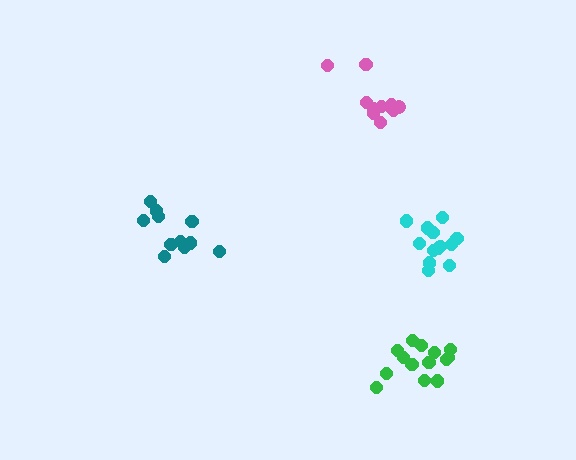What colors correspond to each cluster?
The clusters are colored: cyan, teal, green, pink.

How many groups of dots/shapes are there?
There are 4 groups.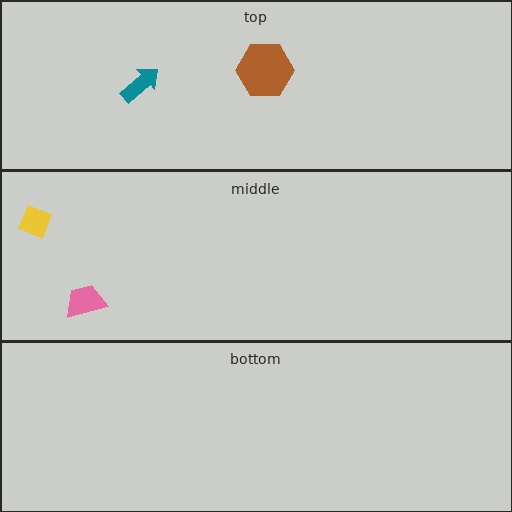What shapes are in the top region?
The brown hexagon, the teal arrow.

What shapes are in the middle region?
The yellow diamond, the pink trapezoid.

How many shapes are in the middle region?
2.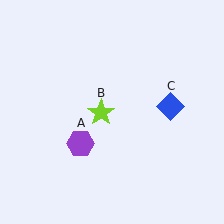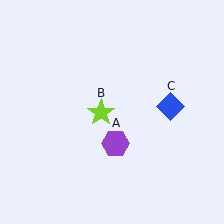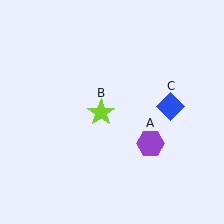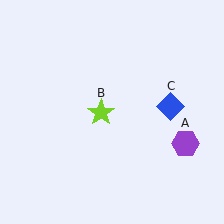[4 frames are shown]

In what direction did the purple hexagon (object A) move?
The purple hexagon (object A) moved right.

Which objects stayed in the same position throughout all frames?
Lime star (object B) and blue diamond (object C) remained stationary.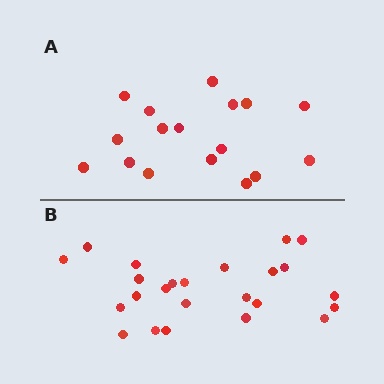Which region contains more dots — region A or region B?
Region B (the bottom region) has more dots.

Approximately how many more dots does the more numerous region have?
Region B has roughly 8 or so more dots than region A.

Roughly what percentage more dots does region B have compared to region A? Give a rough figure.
About 40% more.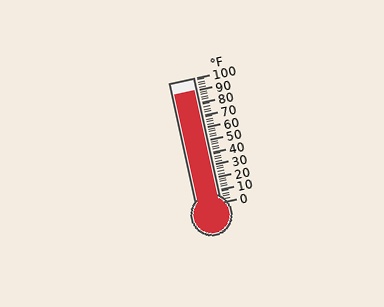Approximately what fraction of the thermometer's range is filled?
The thermometer is filled to approximately 90% of its range.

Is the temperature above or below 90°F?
The temperature is at 90°F.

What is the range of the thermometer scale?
The thermometer scale ranges from 0°F to 100°F.